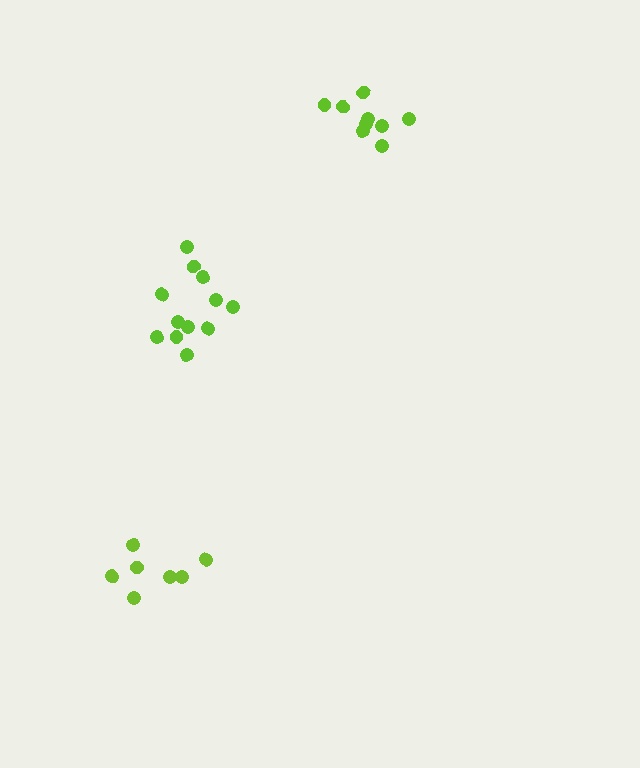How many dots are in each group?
Group 1: 9 dots, Group 2: 12 dots, Group 3: 7 dots (28 total).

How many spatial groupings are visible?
There are 3 spatial groupings.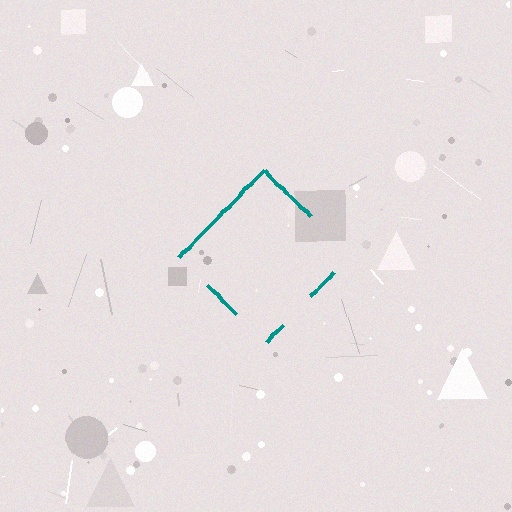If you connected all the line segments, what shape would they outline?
They would outline a diamond.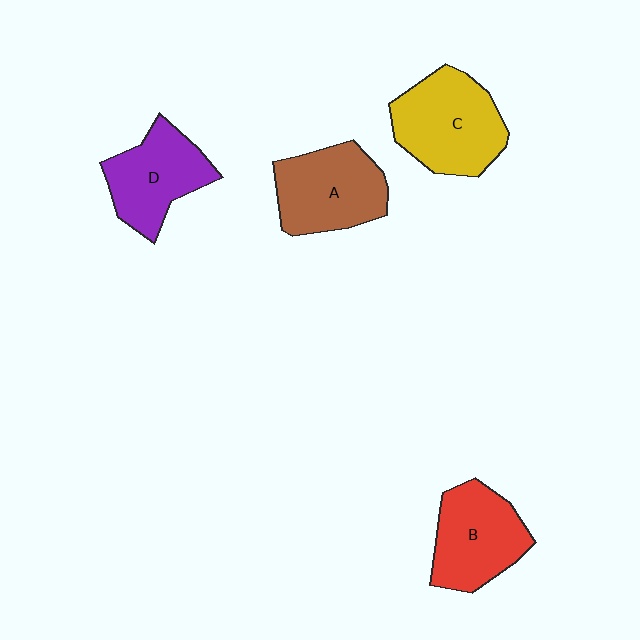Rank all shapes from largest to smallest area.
From largest to smallest: C (yellow), A (brown), B (red), D (purple).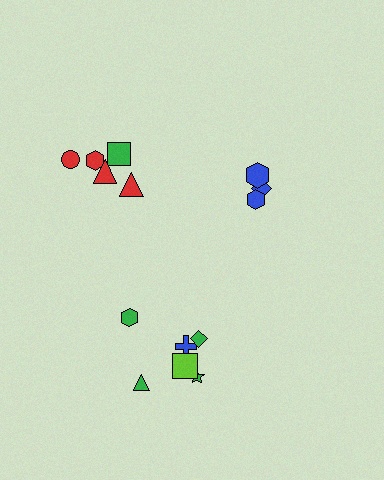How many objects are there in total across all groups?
There are 14 objects.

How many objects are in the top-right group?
There are 3 objects.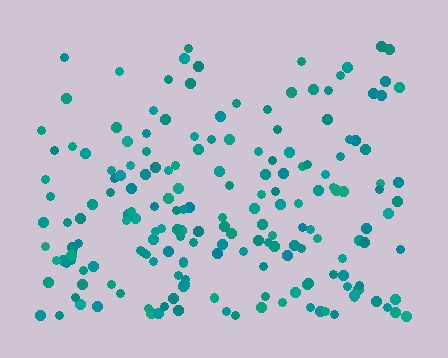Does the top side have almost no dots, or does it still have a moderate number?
Still a moderate number, just noticeably fewer than the bottom.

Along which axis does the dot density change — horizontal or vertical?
Vertical.